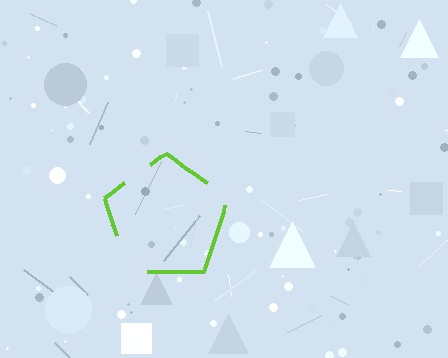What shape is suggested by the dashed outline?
The dashed outline suggests a pentagon.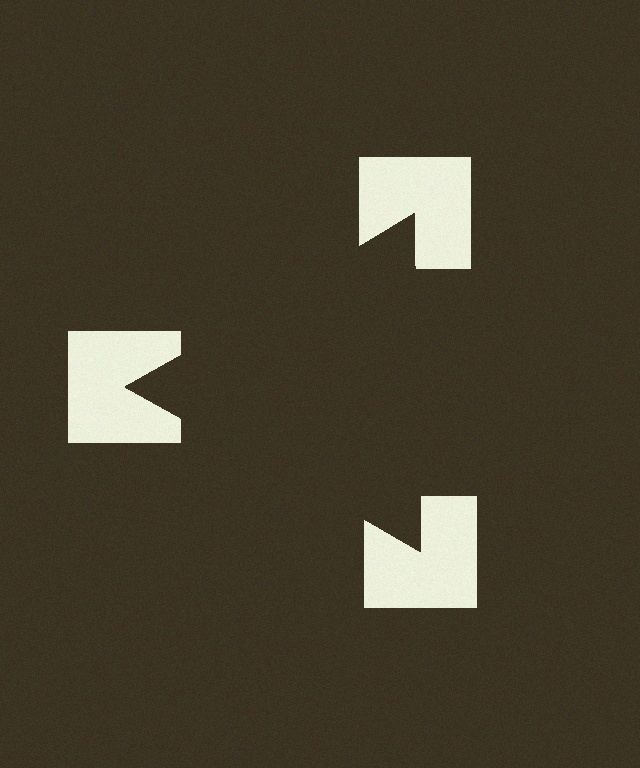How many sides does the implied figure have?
3 sides.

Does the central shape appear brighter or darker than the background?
It typically appears slightly darker than the background, even though no actual brightness change is drawn.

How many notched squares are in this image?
There are 3 — one at each vertex of the illusory triangle.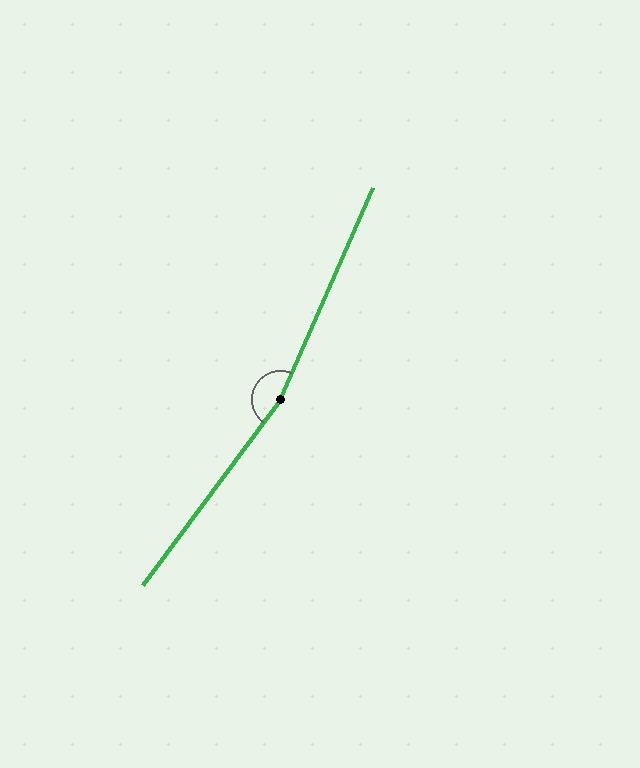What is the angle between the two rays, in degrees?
Approximately 167 degrees.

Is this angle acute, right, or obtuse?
It is obtuse.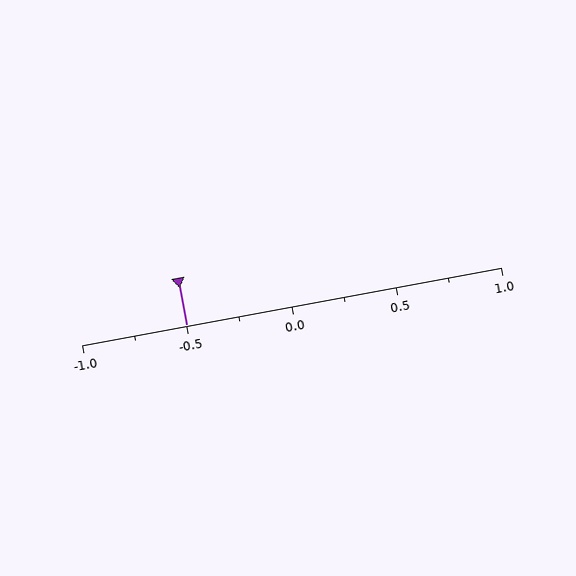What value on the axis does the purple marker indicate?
The marker indicates approximately -0.5.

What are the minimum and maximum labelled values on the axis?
The axis runs from -1.0 to 1.0.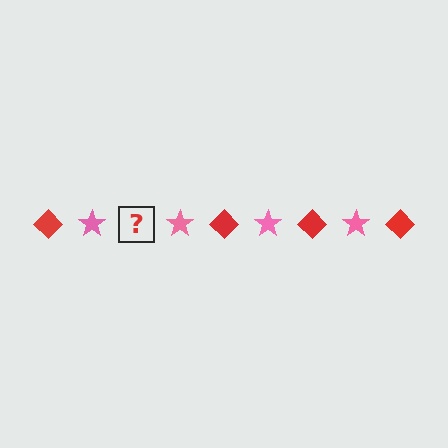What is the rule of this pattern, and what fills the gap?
The rule is that the pattern alternates between red diamond and pink star. The gap should be filled with a red diamond.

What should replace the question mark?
The question mark should be replaced with a red diamond.